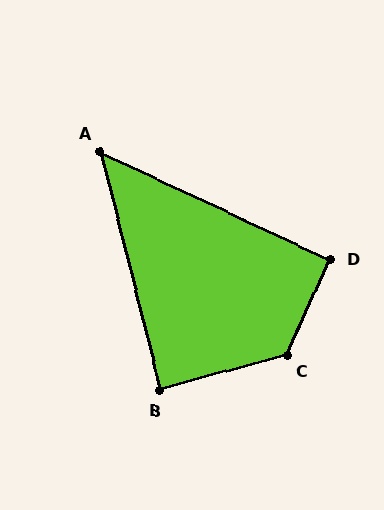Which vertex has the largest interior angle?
C, at approximately 129 degrees.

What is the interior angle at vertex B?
Approximately 89 degrees (approximately right).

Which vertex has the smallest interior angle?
A, at approximately 51 degrees.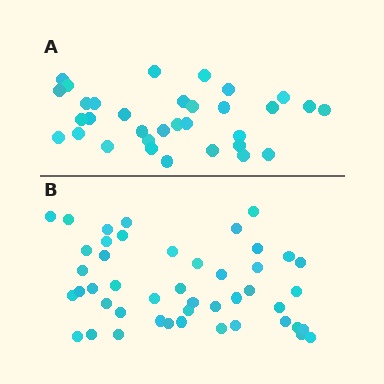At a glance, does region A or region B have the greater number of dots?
Region B (the bottom region) has more dots.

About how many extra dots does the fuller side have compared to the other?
Region B has approximately 15 more dots than region A.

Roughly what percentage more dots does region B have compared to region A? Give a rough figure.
About 40% more.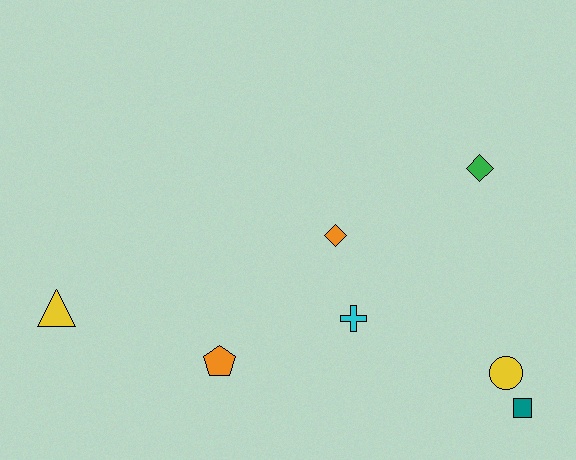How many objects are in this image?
There are 7 objects.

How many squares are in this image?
There is 1 square.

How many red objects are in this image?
There are no red objects.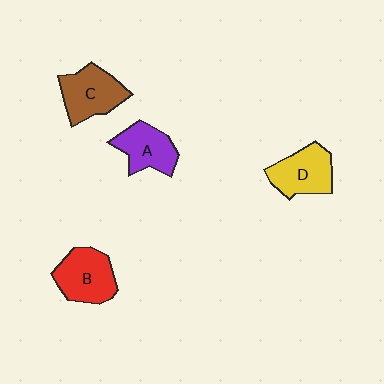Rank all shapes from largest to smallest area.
From largest to smallest: B (red), C (brown), D (yellow), A (purple).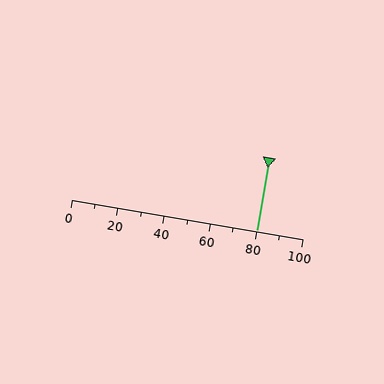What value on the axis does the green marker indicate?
The marker indicates approximately 80.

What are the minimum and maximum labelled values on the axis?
The axis runs from 0 to 100.